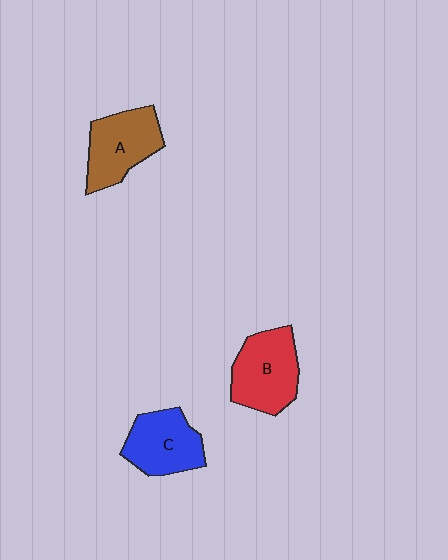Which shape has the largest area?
Shape B (red).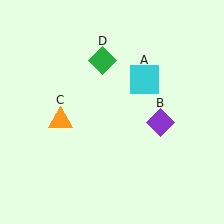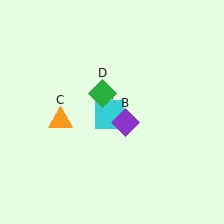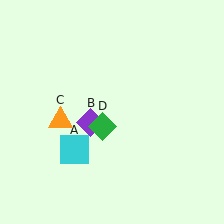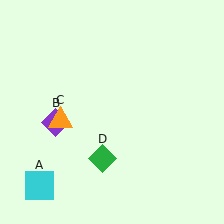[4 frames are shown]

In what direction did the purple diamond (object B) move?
The purple diamond (object B) moved left.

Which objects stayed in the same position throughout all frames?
Orange triangle (object C) remained stationary.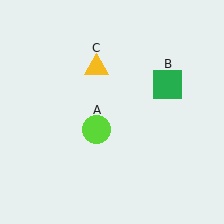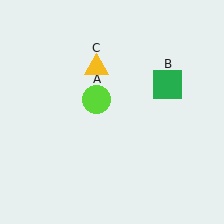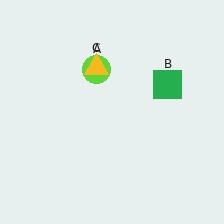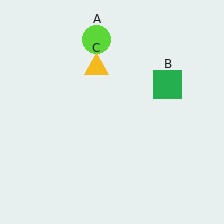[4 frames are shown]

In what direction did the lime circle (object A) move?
The lime circle (object A) moved up.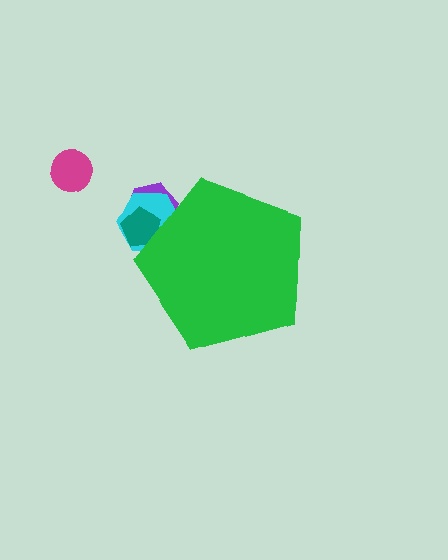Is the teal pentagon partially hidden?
Yes, the teal pentagon is partially hidden behind the green pentagon.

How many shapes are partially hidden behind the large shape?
3 shapes are partially hidden.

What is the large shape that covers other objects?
A green pentagon.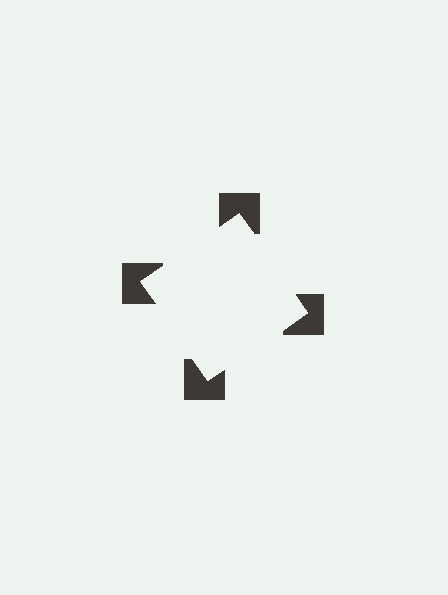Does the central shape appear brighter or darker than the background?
It typically appears slightly brighter than the background, even though no actual brightness change is drawn.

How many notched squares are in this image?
There are 4 — one at each vertex of the illusory square.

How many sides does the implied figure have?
4 sides.